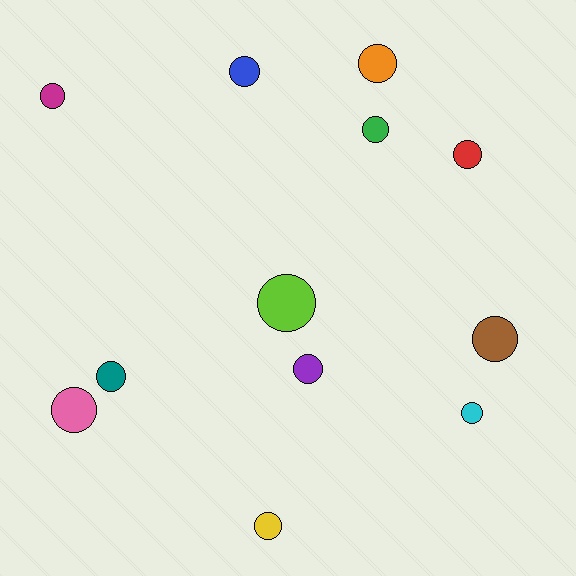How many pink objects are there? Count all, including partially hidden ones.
There is 1 pink object.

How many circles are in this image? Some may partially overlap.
There are 12 circles.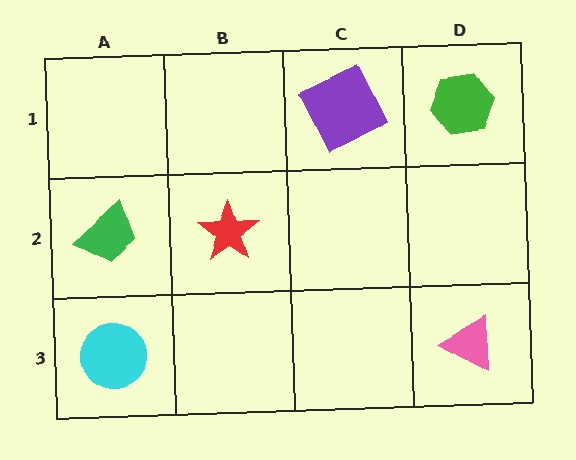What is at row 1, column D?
A green hexagon.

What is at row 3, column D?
A pink triangle.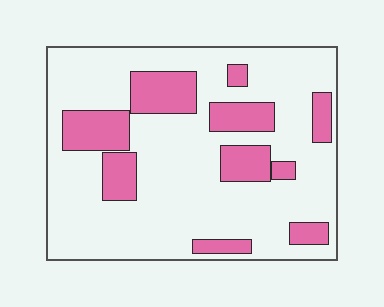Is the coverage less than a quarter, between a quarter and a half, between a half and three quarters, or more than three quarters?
Less than a quarter.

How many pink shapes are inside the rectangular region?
10.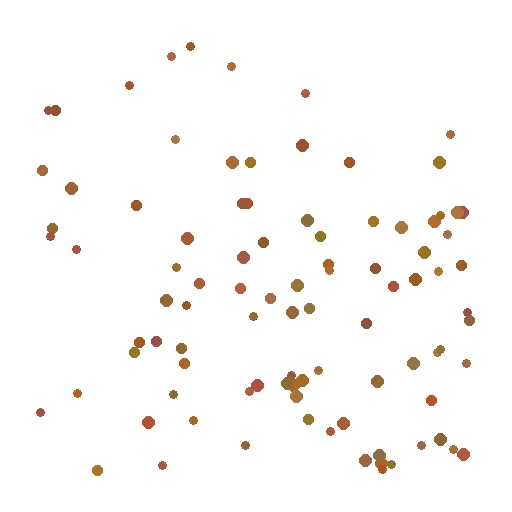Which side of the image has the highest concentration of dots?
The bottom.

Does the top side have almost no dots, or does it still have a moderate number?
Still a moderate number, just noticeably fewer than the bottom.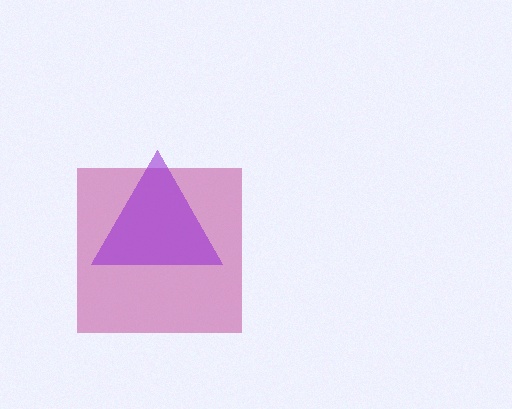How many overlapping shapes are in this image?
There are 2 overlapping shapes in the image.